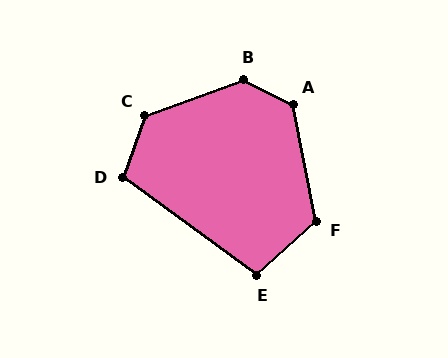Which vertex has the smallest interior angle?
E, at approximately 102 degrees.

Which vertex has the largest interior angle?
B, at approximately 133 degrees.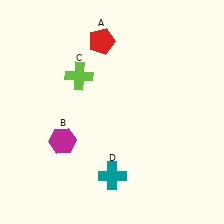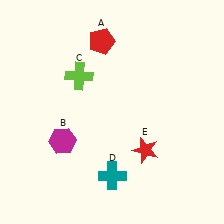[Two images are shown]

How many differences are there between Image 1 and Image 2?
There is 1 difference between the two images.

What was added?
A red star (E) was added in Image 2.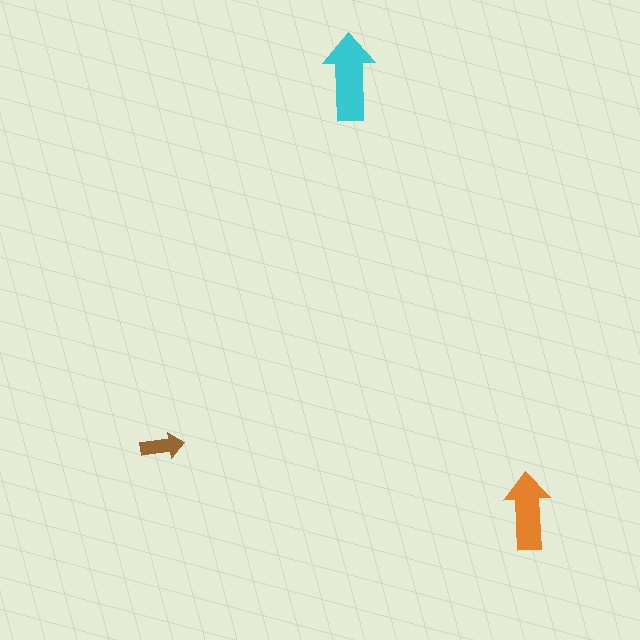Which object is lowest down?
The orange arrow is bottommost.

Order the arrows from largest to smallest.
the cyan one, the orange one, the brown one.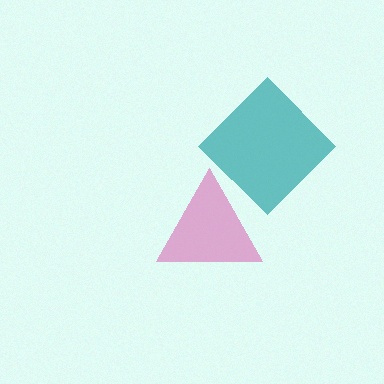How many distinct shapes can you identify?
There are 2 distinct shapes: a teal diamond, a pink triangle.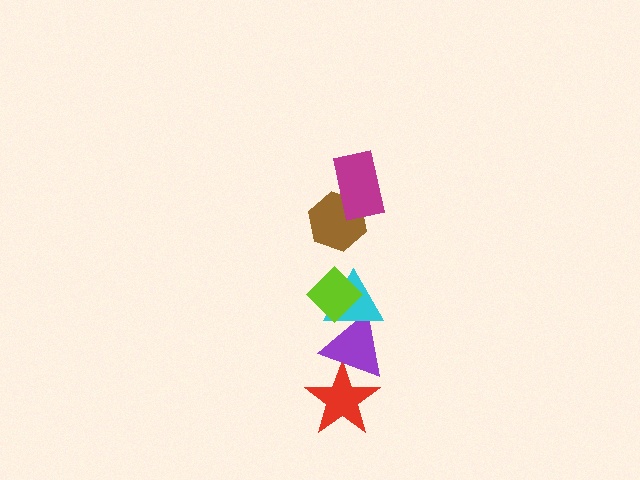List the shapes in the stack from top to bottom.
From top to bottom: the magenta rectangle, the brown hexagon, the lime diamond, the cyan triangle, the purple triangle, the red star.